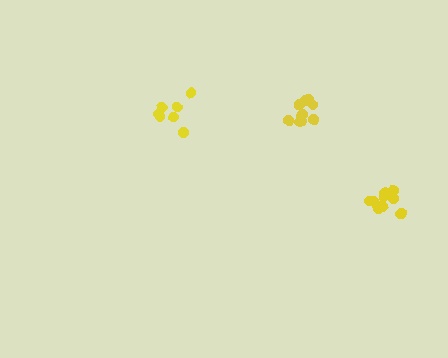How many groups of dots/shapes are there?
There are 3 groups.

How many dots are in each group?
Group 1: 11 dots, Group 2: 10 dots, Group 3: 7 dots (28 total).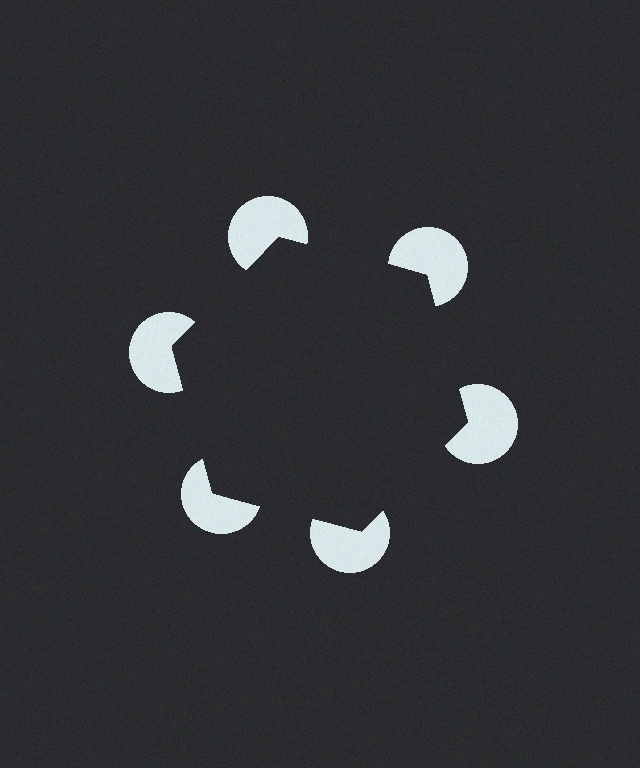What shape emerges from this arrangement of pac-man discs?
An illusory hexagon — its edges are inferred from the aligned wedge cuts in the pac-man discs, not physically drawn.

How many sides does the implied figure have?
6 sides.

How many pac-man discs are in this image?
There are 6 — one at each vertex of the illusory hexagon.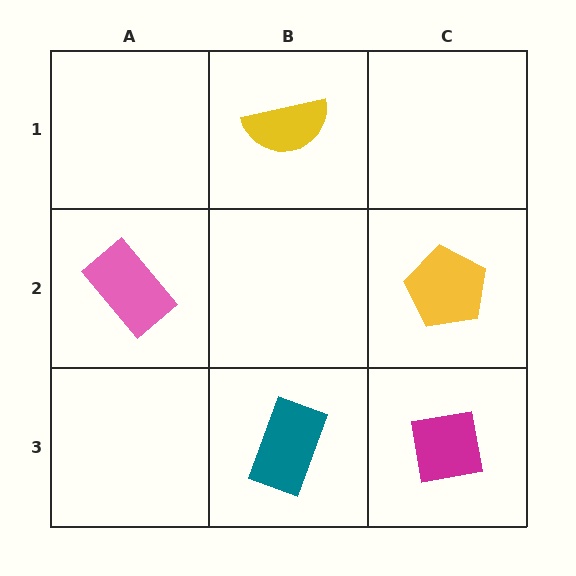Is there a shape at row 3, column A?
No, that cell is empty.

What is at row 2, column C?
A yellow pentagon.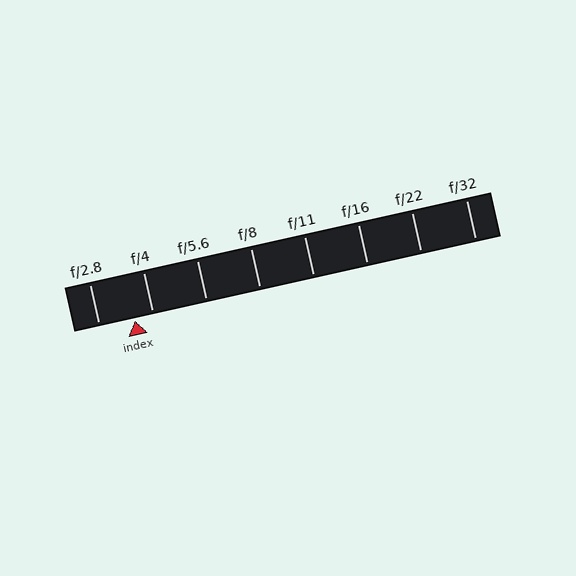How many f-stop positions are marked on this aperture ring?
There are 8 f-stop positions marked.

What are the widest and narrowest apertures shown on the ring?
The widest aperture shown is f/2.8 and the narrowest is f/32.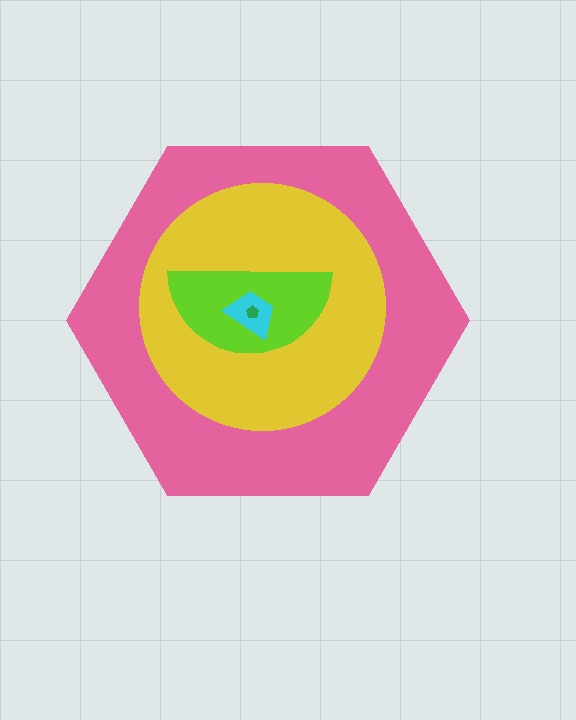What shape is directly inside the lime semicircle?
The cyan trapezoid.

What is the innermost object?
The green pentagon.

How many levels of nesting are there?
5.